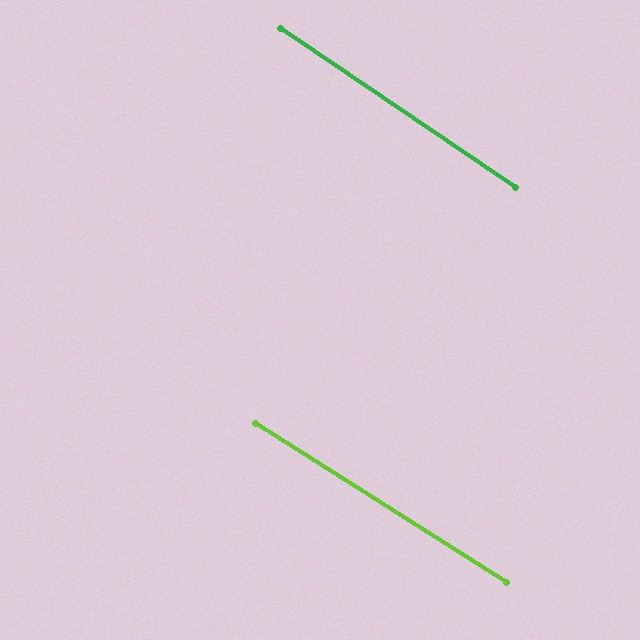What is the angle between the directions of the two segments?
Approximately 2 degrees.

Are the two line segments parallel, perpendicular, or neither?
Parallel — their directions differ by only 1.7°.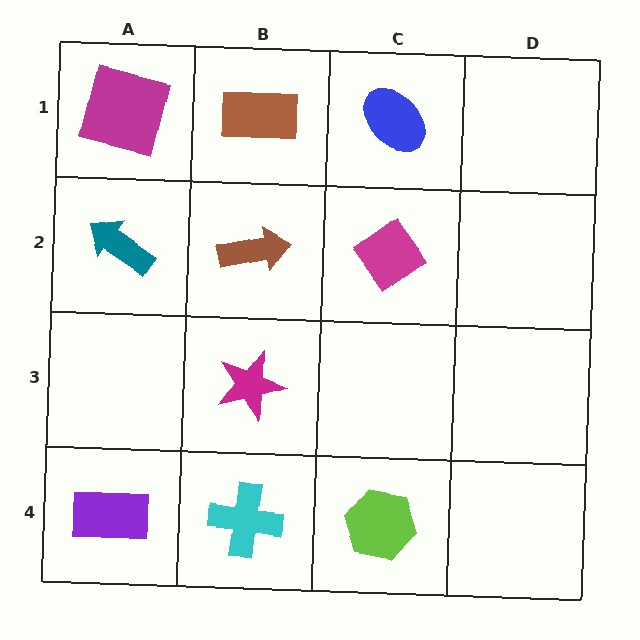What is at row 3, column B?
A magenta star.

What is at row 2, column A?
A teal arrow.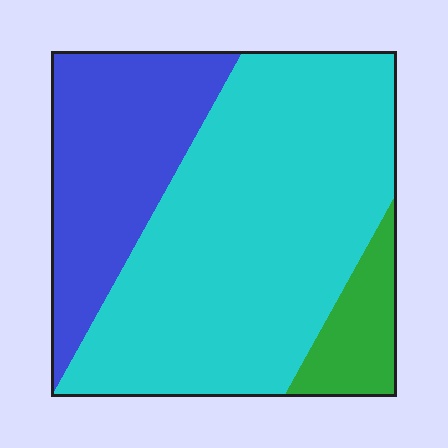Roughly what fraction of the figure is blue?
Blue takes up between a quarter and a half of the figure.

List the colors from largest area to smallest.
From largest to smallest: cyan, blue, green.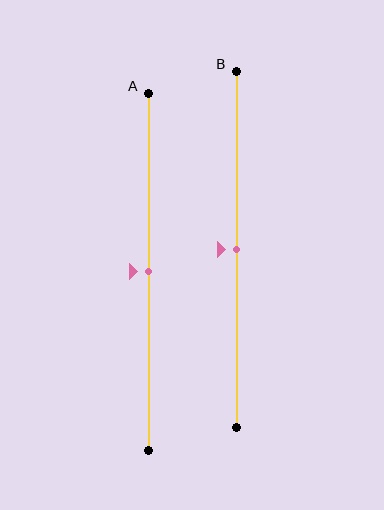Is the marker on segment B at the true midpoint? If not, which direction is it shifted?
Yes, the marker on segment B is at the true midpoint.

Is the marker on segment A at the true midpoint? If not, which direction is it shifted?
Yes, the marker on segment A is at the true midpoint.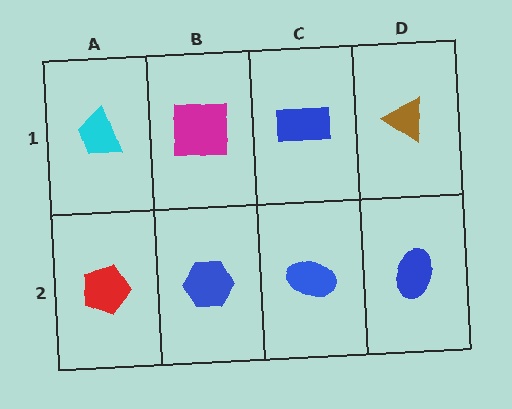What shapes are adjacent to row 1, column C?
A blue ellipse (row 2, column C), a magenta square (row 1, column B), a brown triangle (row 1, column D).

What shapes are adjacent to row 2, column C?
A blue rectangle (row 1, column C), a blue hexagon (row 2, column B), a blue ellipse (row 2, column D).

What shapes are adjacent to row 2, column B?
A magenta square (row 1, column B), a red pentagon (row 2, column A), a blue ellipse (row 2, column C).